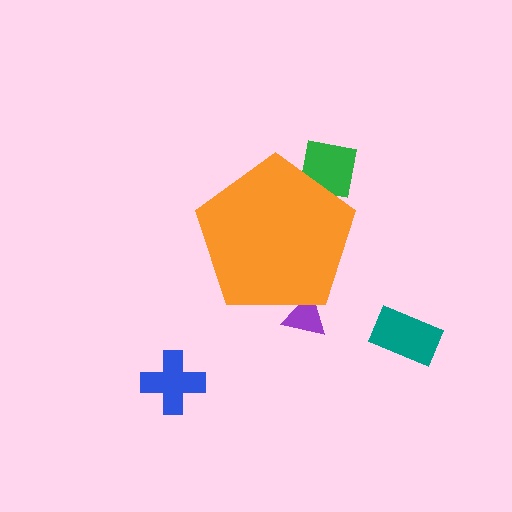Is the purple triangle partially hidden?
Yes, the purple triangle is partially hidden behind the orange pentagon.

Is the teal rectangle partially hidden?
No, the teal rectangle is fully visible.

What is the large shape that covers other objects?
An orange pentagon.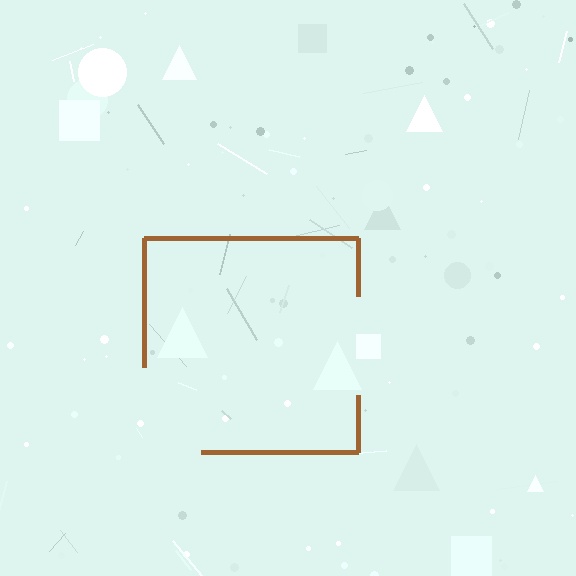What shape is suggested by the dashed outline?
The dashed outline suggests a square.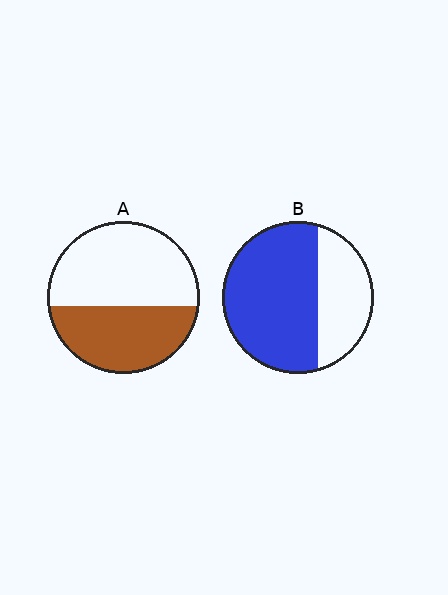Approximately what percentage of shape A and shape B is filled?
A is approximately 45% and B is approximately 65%.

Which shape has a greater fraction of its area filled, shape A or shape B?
Shape B.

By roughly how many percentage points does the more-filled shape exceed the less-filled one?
By roughly 25 percentage points (B over A).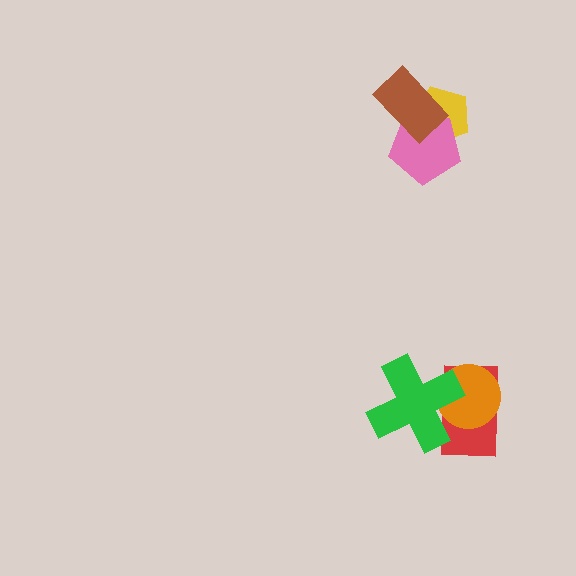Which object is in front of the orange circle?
The green cross is in front of the orange circle.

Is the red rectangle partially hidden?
Yes, it is partially covered by another shape.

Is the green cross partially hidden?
No, no other shape covers it.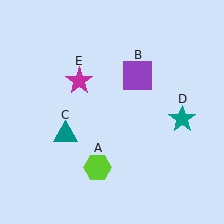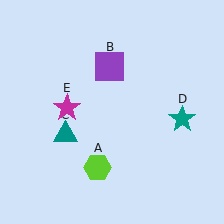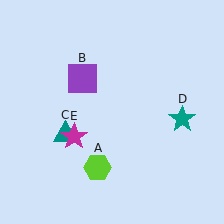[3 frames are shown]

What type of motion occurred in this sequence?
The purple square (object B), magenta star (object E) rotated counterclockwise around the center of the scene.